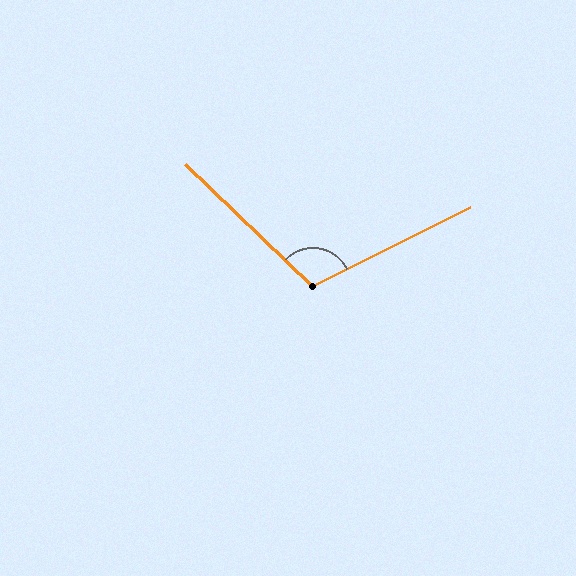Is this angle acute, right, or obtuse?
It is obtuse.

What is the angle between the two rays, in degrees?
Approximately 110 degrees.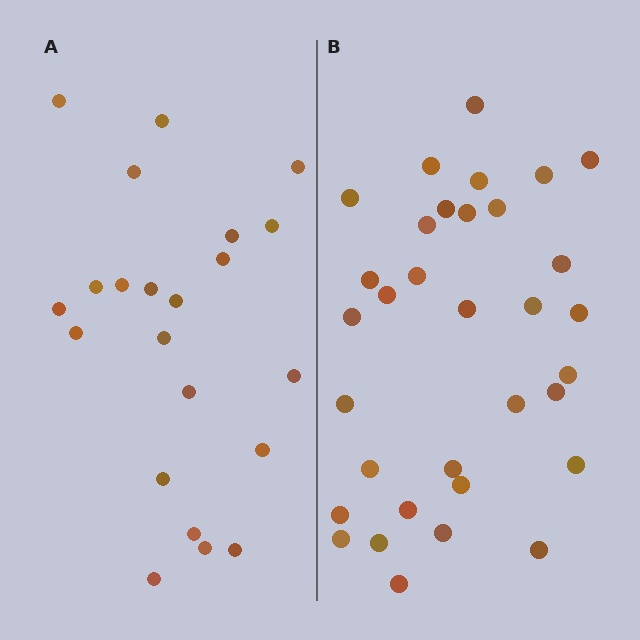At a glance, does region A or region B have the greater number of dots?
Region B (the right region) has more dots.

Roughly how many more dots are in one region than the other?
Region B has roughly 12 or so more dots than region A.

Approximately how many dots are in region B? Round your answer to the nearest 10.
About 30 dots. (The exact count is 33, which rounds to 30.)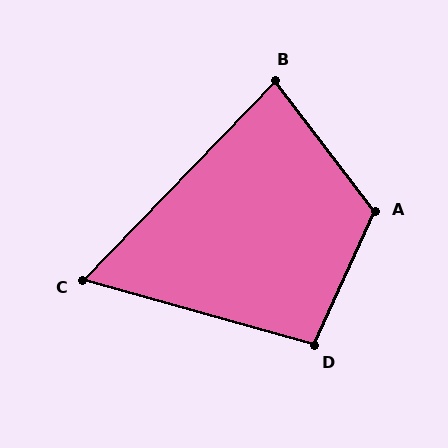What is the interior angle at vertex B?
Approximately 81 degrees (acute).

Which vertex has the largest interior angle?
A, at approximately 118 degrees.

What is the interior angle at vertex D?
Approximately 99 degrees (obtuse).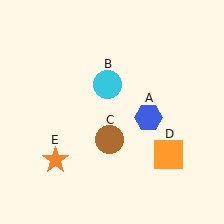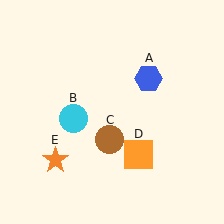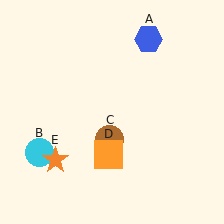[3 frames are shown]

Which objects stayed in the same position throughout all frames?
Brown circle (object C) and orange star (object E) remained stationary.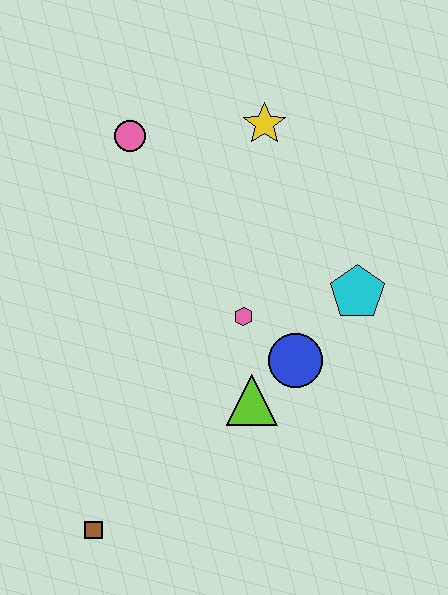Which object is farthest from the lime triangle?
The pink circle is farthest from the lime triangle.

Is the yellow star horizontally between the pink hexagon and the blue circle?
Yes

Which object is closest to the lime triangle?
The blue circle is closest to the lime triangle.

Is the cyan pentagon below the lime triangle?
No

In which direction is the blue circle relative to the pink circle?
The blue circle is below the pink circle.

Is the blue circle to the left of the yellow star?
No